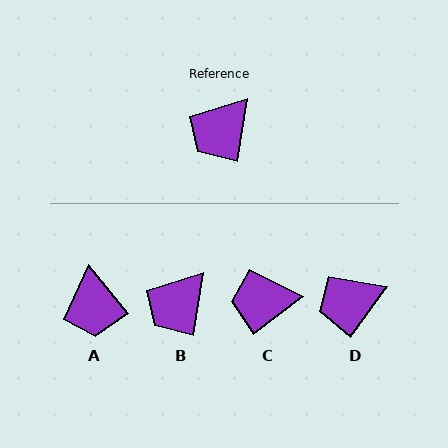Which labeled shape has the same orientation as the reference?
B.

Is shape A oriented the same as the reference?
No, it is off by about 48 degrees.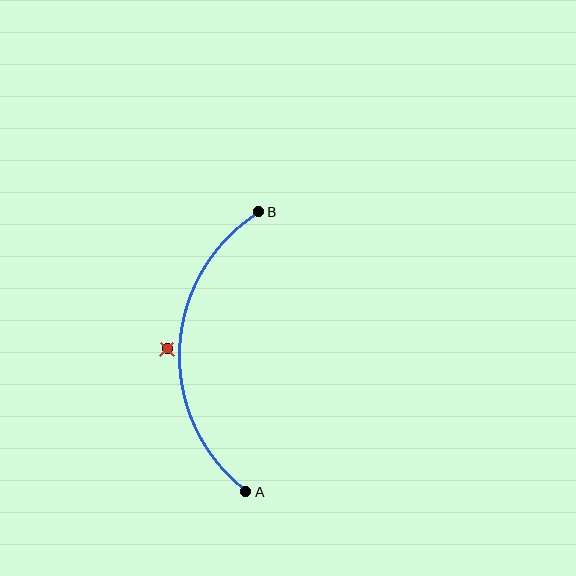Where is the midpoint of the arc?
The arc midpoint is the point on the curve farthest from the straight line joining A and B. It sits to the left of that line.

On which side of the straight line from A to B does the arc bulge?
The arc bulges to the left of the straight line connecting A and B.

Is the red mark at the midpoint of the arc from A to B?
No — the red mark does not lie on the arc at all. It sits slightly outside the curve.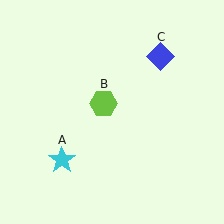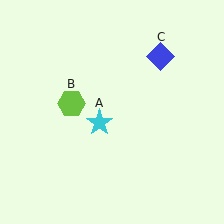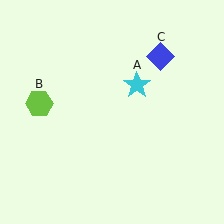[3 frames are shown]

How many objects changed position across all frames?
2 objects changed position: cyan star (object A), lime hexagon (object B).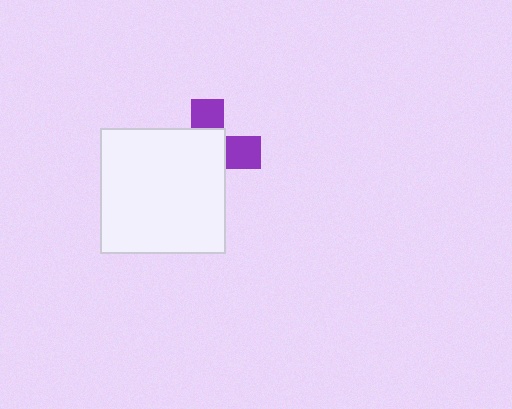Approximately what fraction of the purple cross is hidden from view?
Roughly 65% of the purple cross is hidden behind the white square.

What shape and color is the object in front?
The object in front is a white square.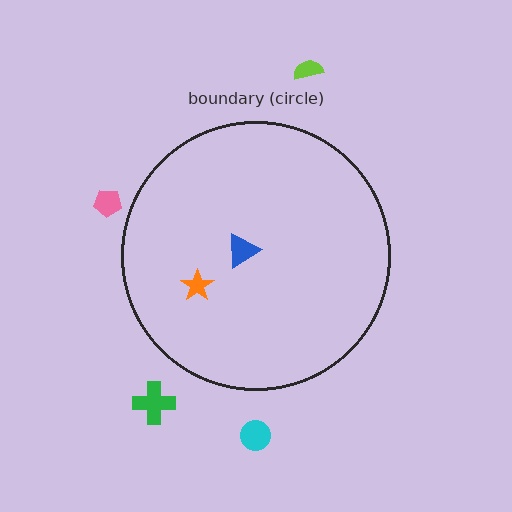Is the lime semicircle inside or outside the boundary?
Outside.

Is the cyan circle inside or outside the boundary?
Outside.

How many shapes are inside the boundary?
2 inside, 4 outside.